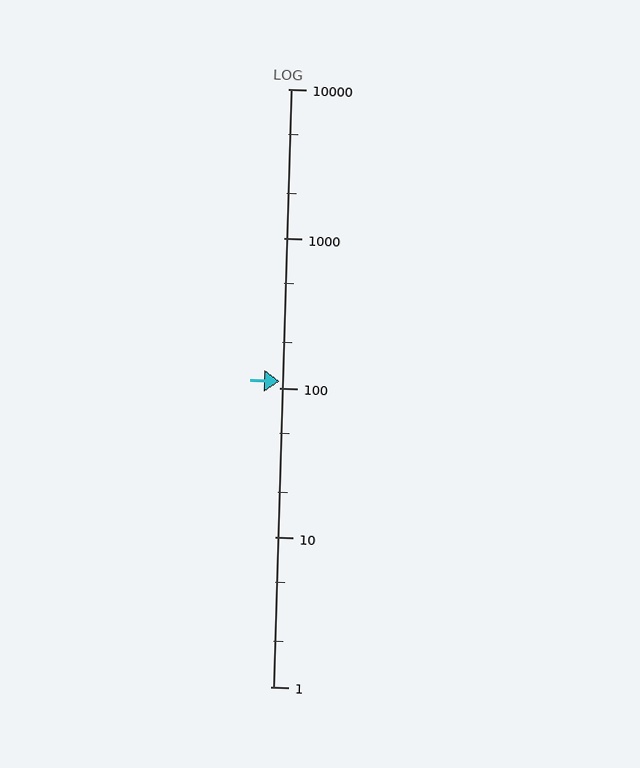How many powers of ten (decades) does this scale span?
The scale spans 4 decades, from 1 to 10000.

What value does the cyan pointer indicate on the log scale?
The pointer indicates approximately 110.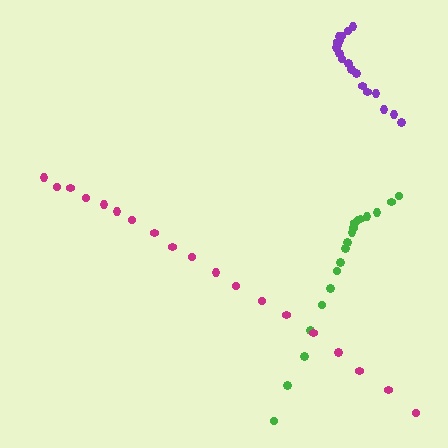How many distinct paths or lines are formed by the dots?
There are 3 distinct paths.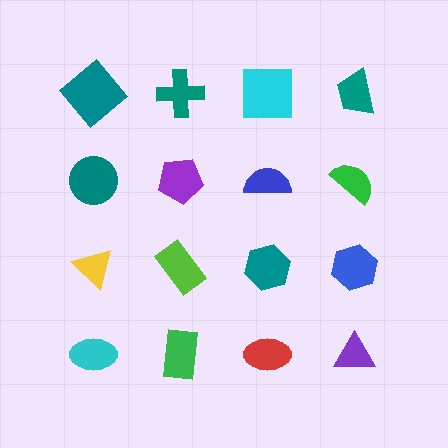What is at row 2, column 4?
A green semicircle.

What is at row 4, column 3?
A red ellipse.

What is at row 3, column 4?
A blue hexagon.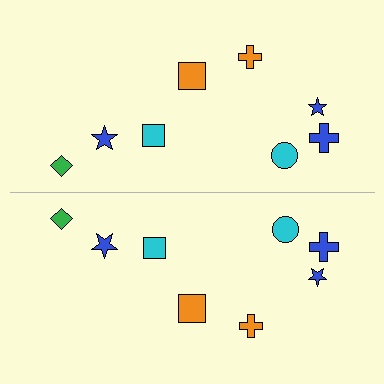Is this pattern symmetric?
Yes, this pattern has bilateral (reflection) symmetry.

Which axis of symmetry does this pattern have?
The pattern has a horizontal axis of symmetry running through the center of the image.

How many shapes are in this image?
There are 16 shapes in this image.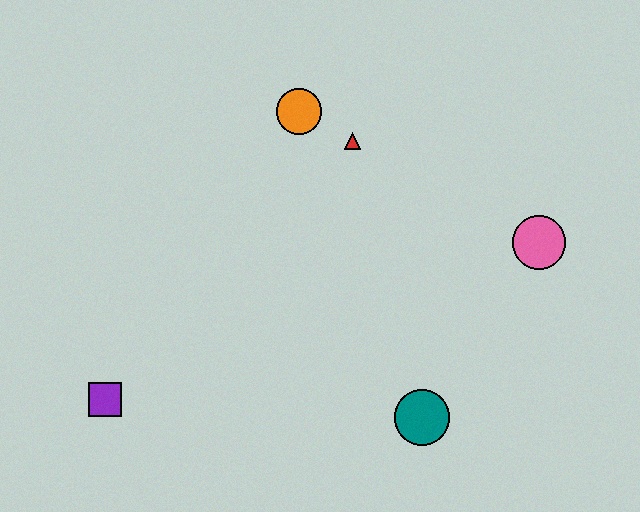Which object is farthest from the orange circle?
The purple square is farthest from the orange circle.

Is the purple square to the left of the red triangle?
Yes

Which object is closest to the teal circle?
The pink circle is closest to the teal circle.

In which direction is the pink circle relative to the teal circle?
The pink circle is above the teal circle.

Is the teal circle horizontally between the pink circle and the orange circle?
Yes